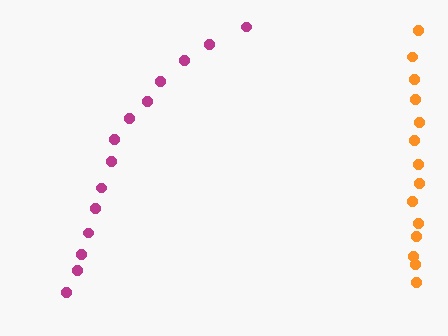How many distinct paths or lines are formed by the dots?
There are 2 distinct paths.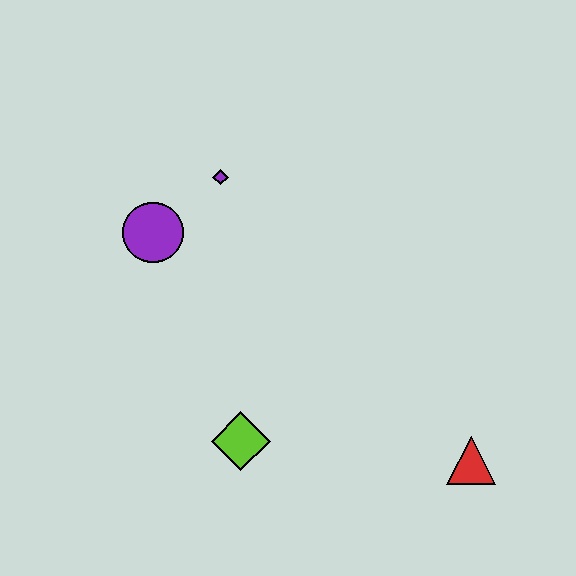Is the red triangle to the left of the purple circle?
No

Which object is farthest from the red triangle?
The purple circle is farthest from the red triangle.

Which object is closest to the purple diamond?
The purple circle is closest to the purple diamond.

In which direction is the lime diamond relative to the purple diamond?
The lime diamond is below the purple diamond.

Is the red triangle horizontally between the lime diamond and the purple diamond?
No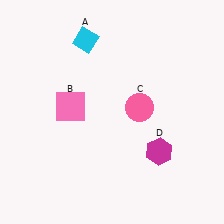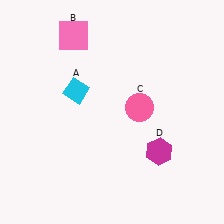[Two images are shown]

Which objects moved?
The objects that moved are: the cyan diamond (A), the pink square (B).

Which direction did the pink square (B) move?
The pink square (B) moved up.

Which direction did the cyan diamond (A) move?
The cyan diamond (A) moved down.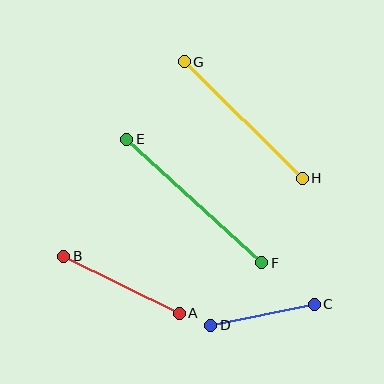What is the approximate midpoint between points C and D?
The midpoint is at approximately (263, 315) pixels.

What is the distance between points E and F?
The distance is approximately 183 pixels.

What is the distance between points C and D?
The distance is approximately 106 pixels.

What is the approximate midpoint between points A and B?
The midpoint is at approximately (121, 285) pixels.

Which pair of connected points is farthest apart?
Points E and F are farthest apart.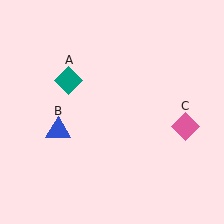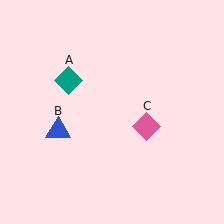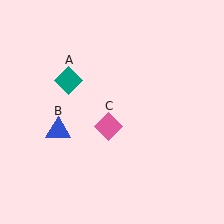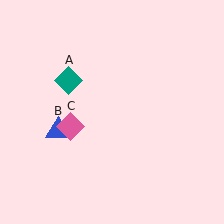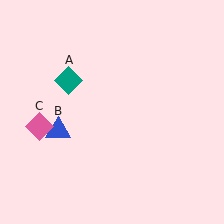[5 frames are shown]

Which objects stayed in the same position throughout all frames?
Teal diamond (object A) and blue triangle (object B) remained stationary.